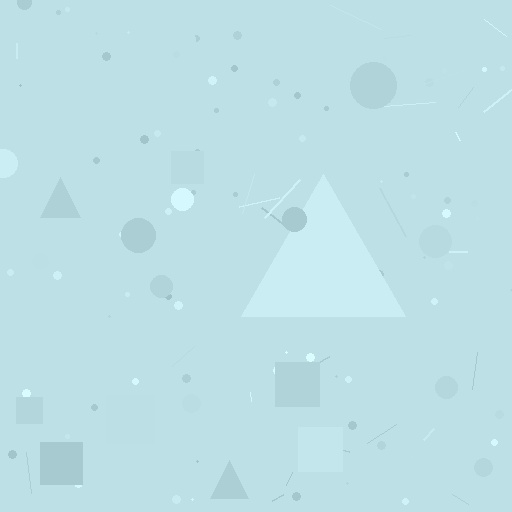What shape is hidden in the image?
A triangle is hidden in the image.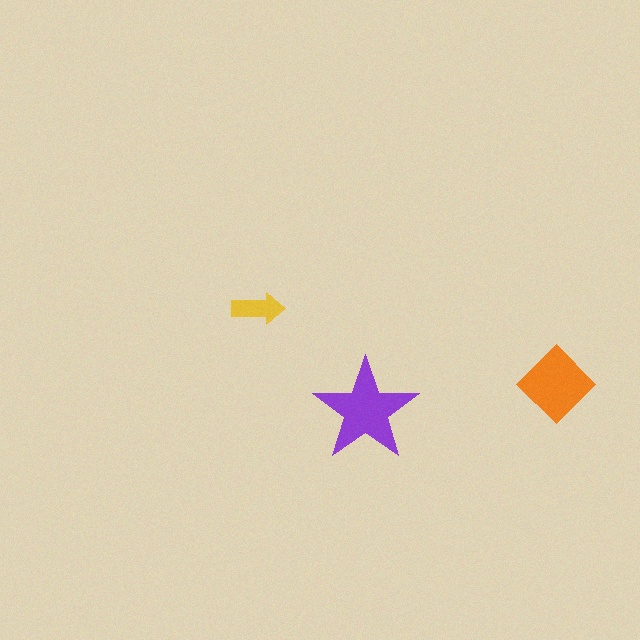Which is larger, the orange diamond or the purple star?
The purple star.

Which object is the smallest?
The yellow arrow.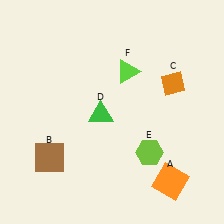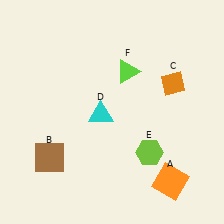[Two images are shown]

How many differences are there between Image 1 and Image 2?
There is 1 difference between the two images.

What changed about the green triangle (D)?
In Image 1, D is green. In Image 2, it changed to cyan.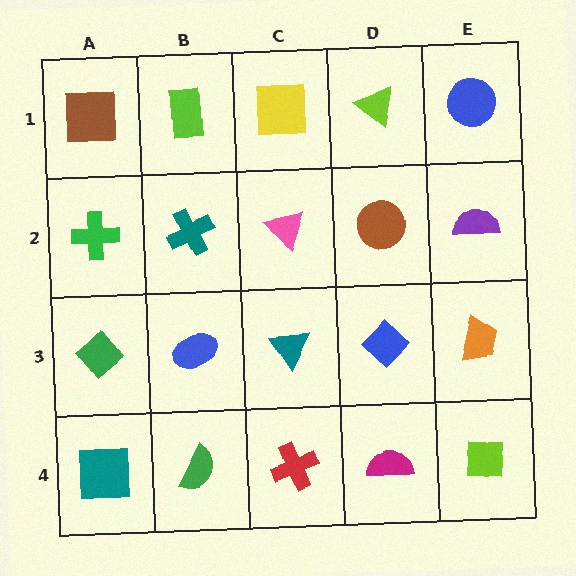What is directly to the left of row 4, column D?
A red cross.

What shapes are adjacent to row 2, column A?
A brown square (row 1, column A), a green diamond (row 3, column A), a teal cross (row 2, column B).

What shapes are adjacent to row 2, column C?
A yellow square (row 1, column C), a teal triangle (row 3, column C), a teal cross (row 2, column B), a brown circle (row 2, column D).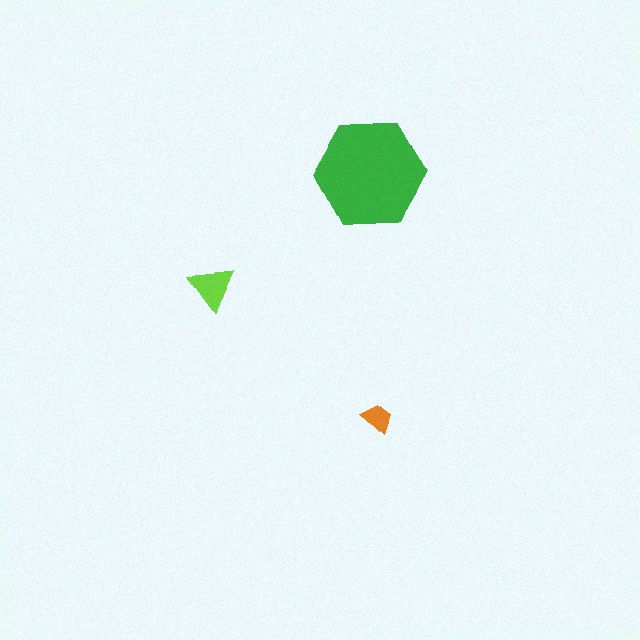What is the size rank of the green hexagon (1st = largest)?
1st.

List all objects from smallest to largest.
The orange trapezoid, the lime triangle, the green hexagon.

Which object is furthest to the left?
The lime triangle is leftmost.